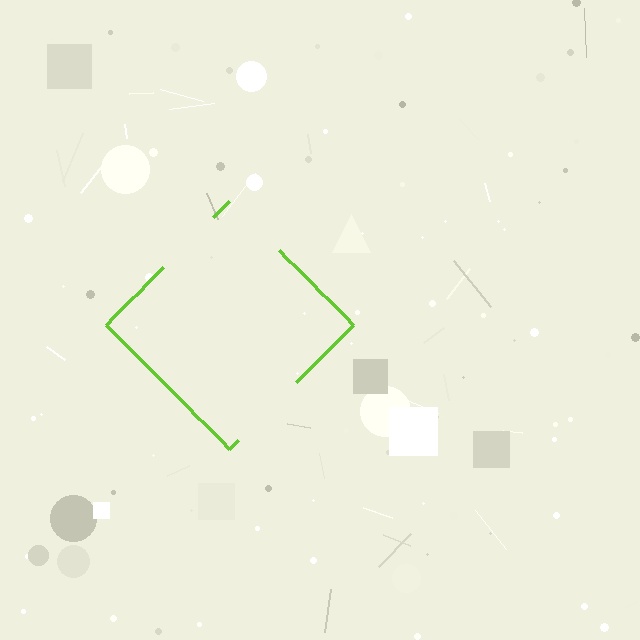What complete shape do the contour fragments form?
The contour fragments form a diamond.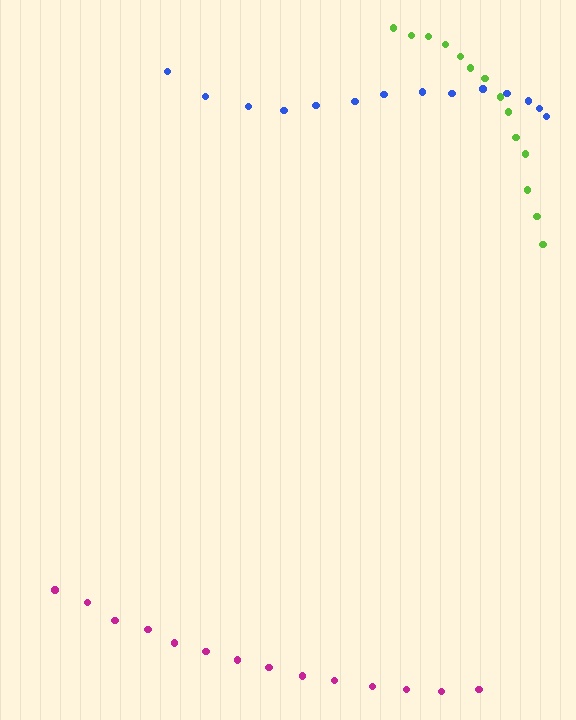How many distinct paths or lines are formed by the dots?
There are 3 distinct paths.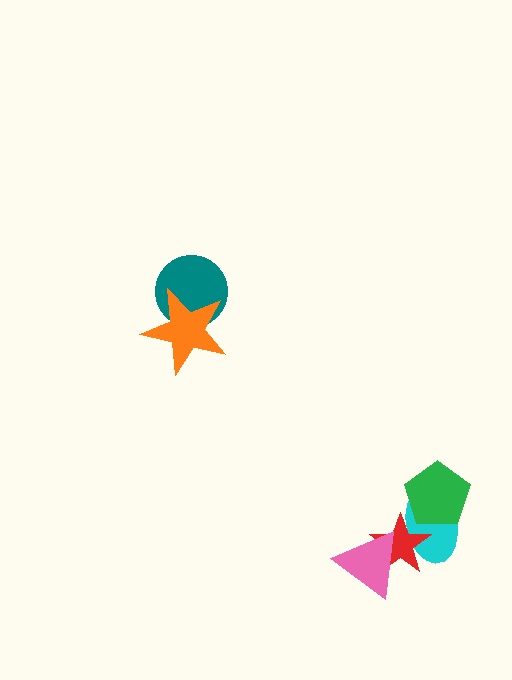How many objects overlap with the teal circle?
1 object overlaps with the teal circle.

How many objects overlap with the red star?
2 objects overlap with the red star.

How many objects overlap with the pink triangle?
1 object overlaps with the pink triangle.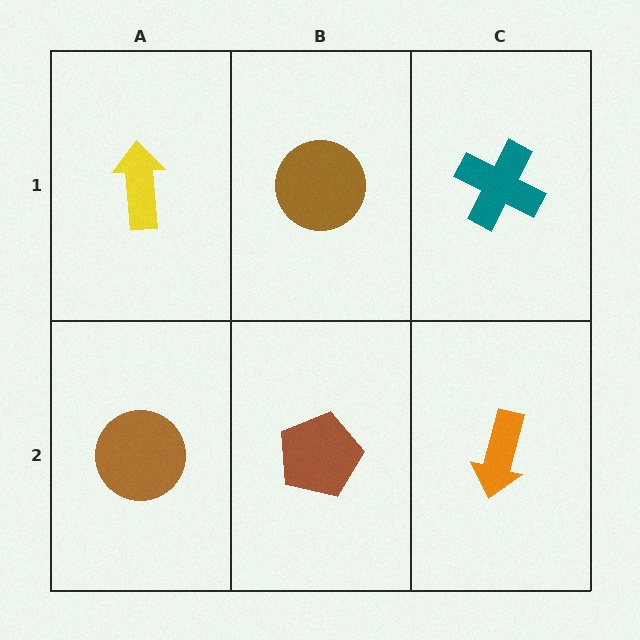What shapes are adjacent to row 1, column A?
A brown circle (row 2, column A), a brown circle (row 1, column B).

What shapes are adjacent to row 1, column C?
An orange arrow (row 2, column C), a brown circle (row 1, column B).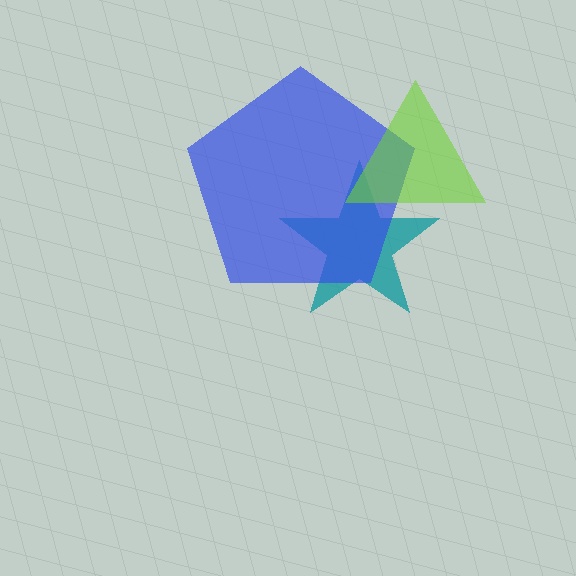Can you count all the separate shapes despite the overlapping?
Yes, there are 3 separate shapes.